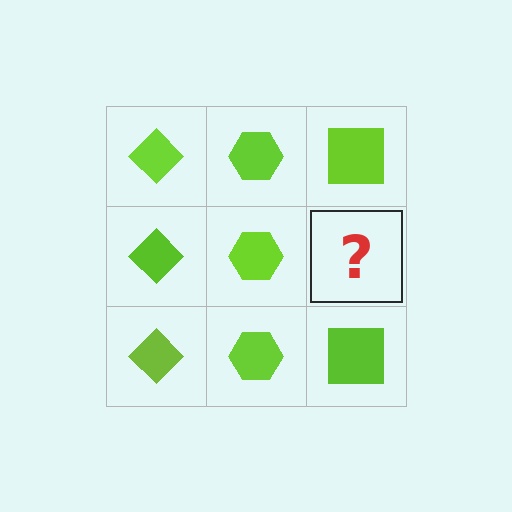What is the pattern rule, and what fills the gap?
The rule is that each column has a consistent shape. The gap should be filled with a lime square.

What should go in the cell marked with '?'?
The missing cell should contain a lime square.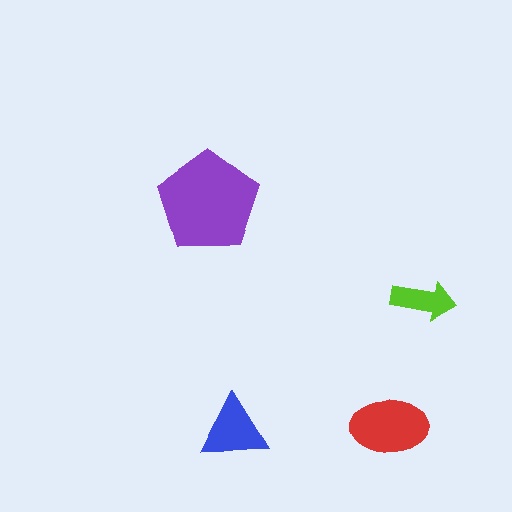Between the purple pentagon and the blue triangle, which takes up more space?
The purple pentagon.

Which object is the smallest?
The lime arrow.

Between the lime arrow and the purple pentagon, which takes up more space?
The purple pentagon.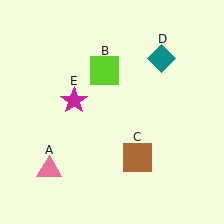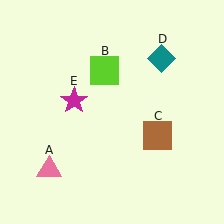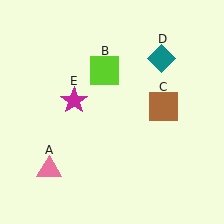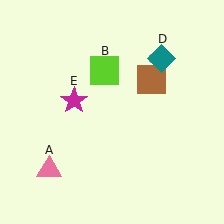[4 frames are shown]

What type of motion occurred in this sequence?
The brown square (object C) rotated counterclockwise around the center of the scene.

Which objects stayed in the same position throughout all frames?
Pink triangle (object A) and lime square (object B) and teal diamond (object D) and magenta star (object E) remained stationary.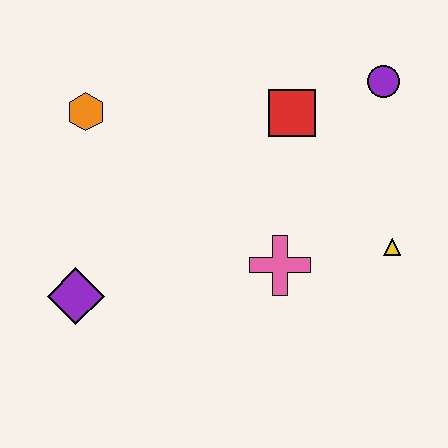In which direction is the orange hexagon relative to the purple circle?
The orange hexagon is to the left of the purple circle.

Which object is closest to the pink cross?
The yellow triangle is closest to the pink cross.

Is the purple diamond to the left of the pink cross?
Yes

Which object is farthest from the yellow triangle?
The orange hexagon is farthest from the yellow triangle.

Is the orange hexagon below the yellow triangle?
No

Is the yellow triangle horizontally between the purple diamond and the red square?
No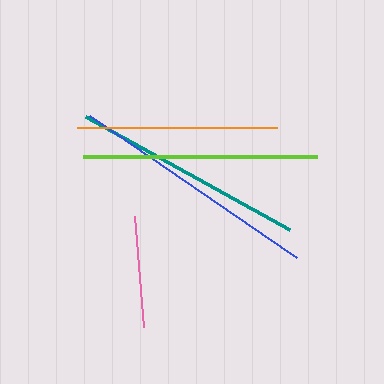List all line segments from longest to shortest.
From longest to shortest: blue, lime, teal, orange, pink.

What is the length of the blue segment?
The blue segment is approximately 251 pixels long.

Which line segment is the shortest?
The pink line is the shortest at approximately 111 pixels.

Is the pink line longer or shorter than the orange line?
The orange line is longer than the pink line.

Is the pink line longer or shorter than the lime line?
The lime line is longer than the pink line.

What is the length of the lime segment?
The lime segment is approximately 234 pixels long.